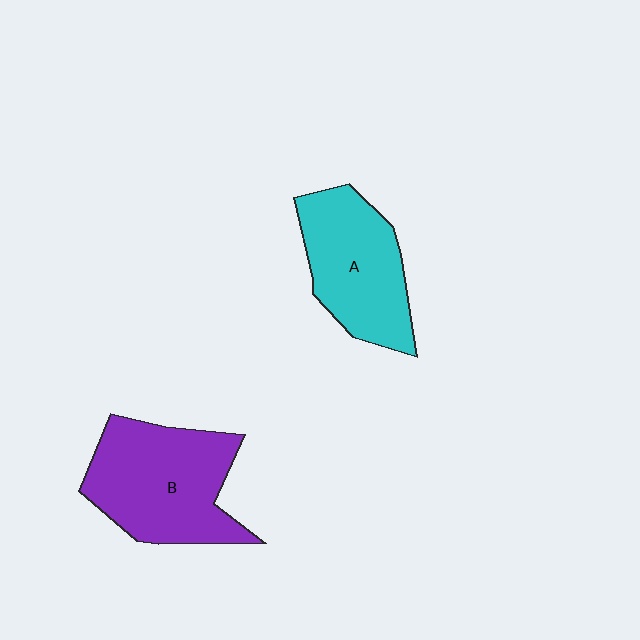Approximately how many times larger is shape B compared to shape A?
Approximately 1.2 times.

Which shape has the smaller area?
Shape A (cyan).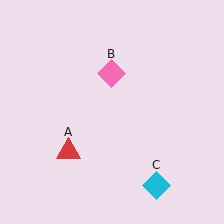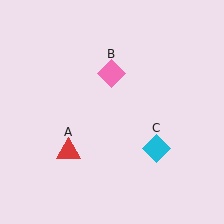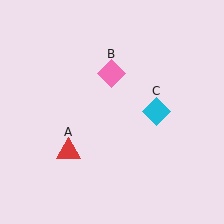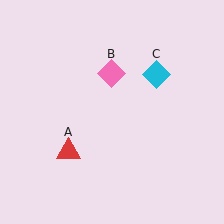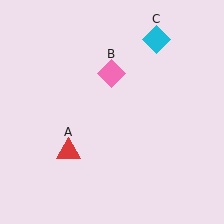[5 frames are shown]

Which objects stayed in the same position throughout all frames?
Red triangle (object A) and pink diamond (object B) remained stationary.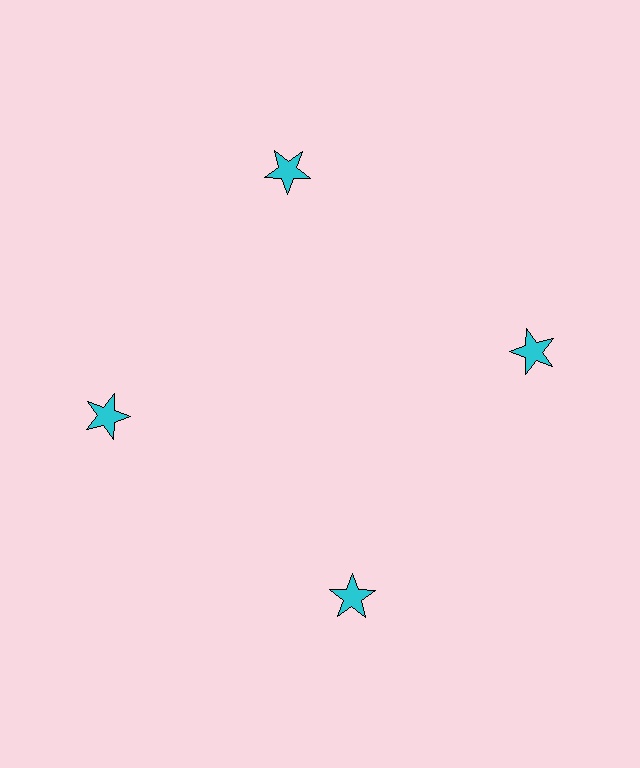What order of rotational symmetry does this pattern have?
This pattern has 4-fold rotational symmetry.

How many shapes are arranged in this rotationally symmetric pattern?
There are 4 shapes, arranged in 4 groups of 1.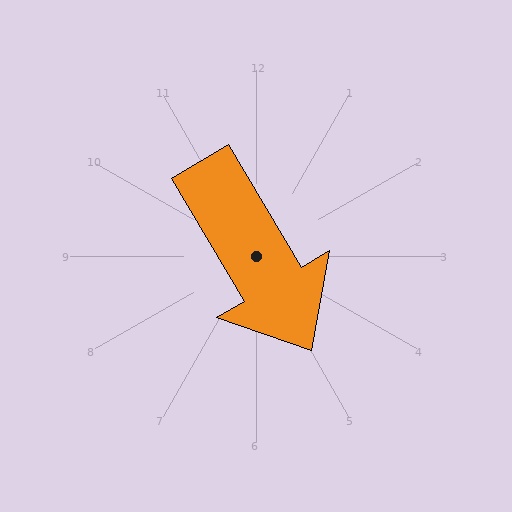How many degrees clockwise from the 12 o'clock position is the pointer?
Approximately 149 degrees.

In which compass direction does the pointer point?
Southeast.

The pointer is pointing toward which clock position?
Roughly 5 o'clock.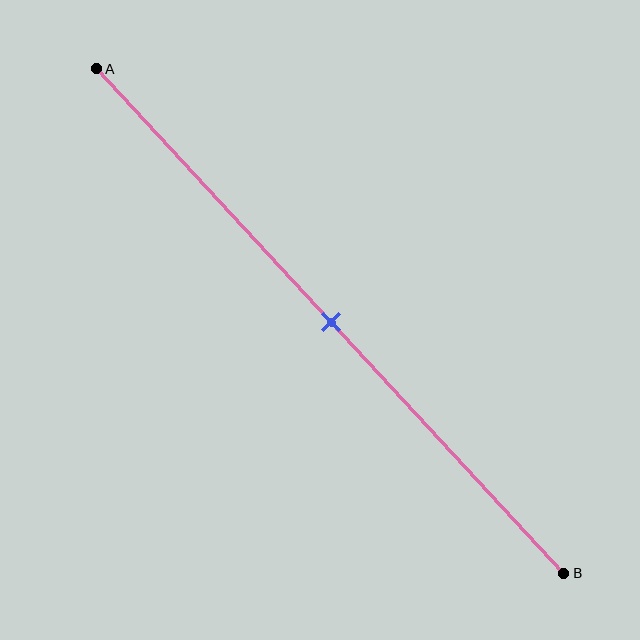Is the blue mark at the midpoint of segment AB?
Yes, the mark is approximately at the midpoint.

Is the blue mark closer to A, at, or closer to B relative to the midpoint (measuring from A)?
The blue mark is approximately at the midpoint of segment AB.